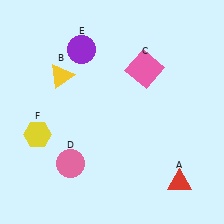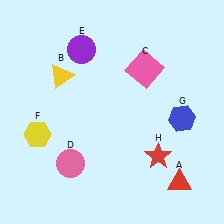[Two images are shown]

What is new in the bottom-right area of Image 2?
A red star (H) was added in the bottom-right area of Image 2.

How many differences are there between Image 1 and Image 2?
There are 2 differences between the two images.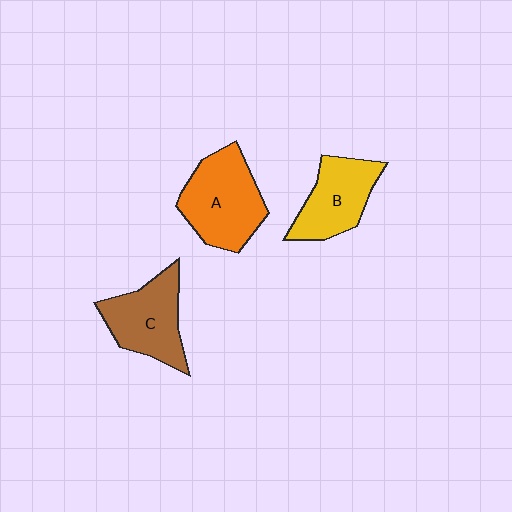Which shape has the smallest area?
Shape B (yellow).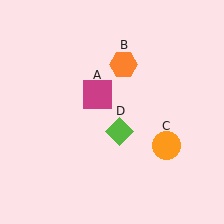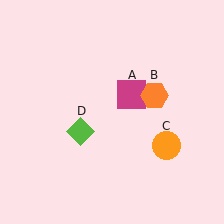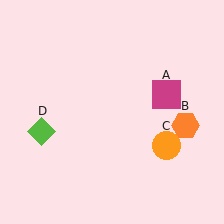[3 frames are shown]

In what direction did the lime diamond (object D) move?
The lime diamond (object D) moved left.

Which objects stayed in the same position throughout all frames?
Orange circle (object C) remained stationary.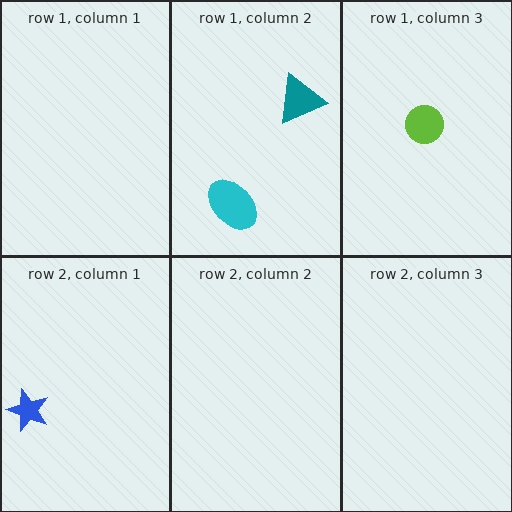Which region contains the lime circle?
The row 1, column 3 region.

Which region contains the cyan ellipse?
The row 1, column 2 region.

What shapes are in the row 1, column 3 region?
The lime circle.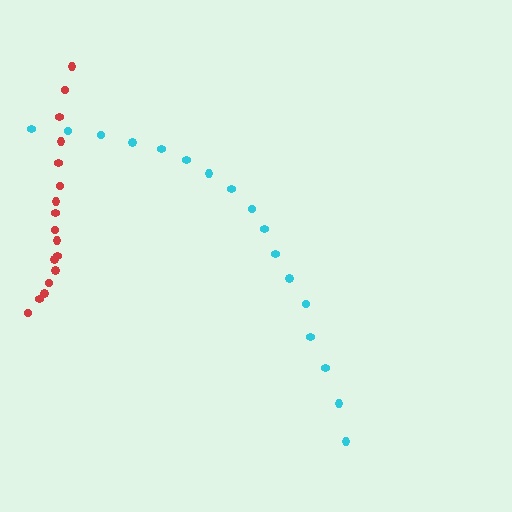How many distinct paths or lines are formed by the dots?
There are 2 distinct paths.